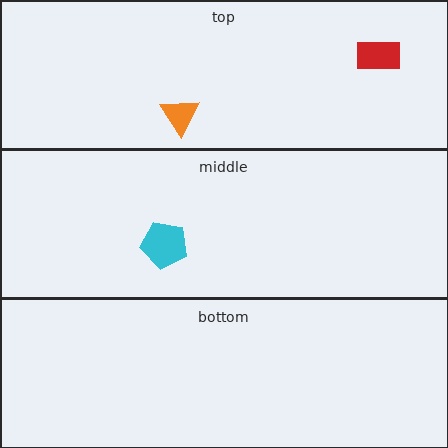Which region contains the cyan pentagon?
The middle region.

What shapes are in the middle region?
The cyan pentagon.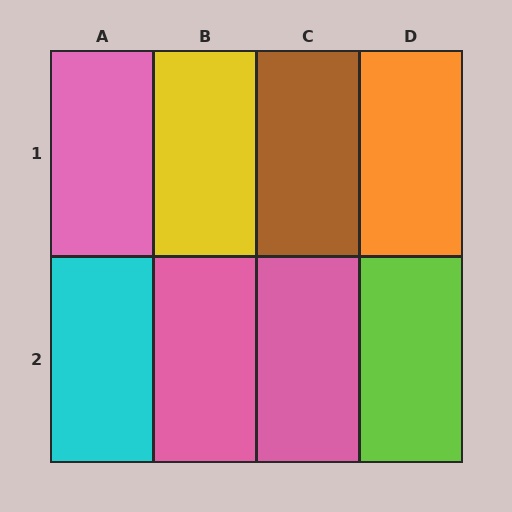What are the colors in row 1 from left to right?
Pink, yellow, brown, orange.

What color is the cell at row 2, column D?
Lime.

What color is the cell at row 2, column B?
Pink.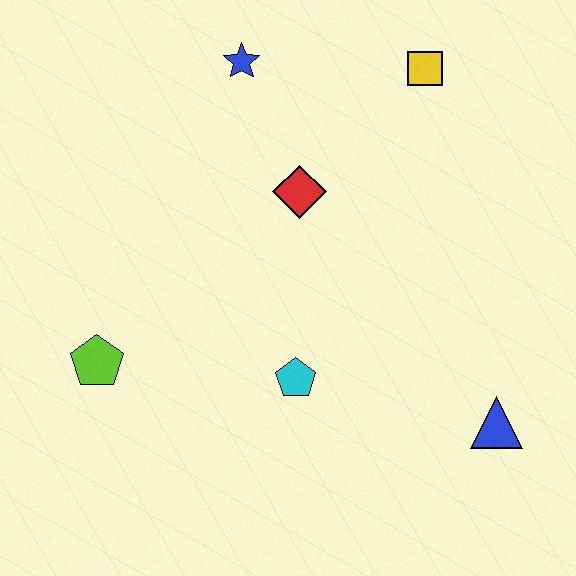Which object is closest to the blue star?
The red diamond is closest to the blue star.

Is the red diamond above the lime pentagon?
Yes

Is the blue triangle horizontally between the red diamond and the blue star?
No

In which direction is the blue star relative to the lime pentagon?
The blue star is above the lime pentagon.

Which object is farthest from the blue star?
The blue triangle is farthest from the blue star.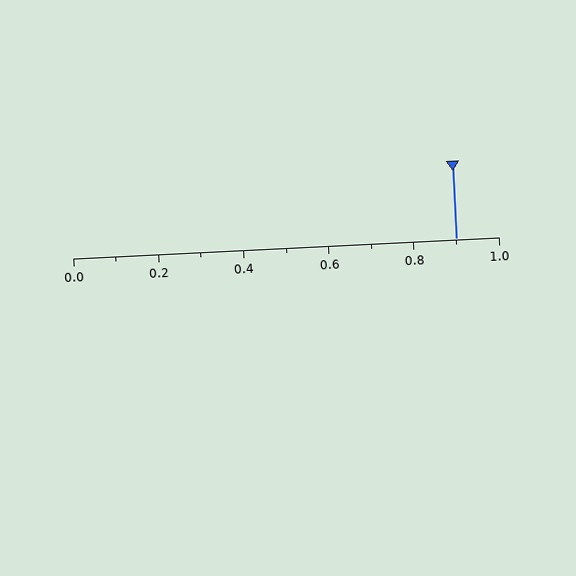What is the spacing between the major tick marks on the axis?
The major ticks are spaced 0.2 apart.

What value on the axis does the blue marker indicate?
The marker indicates approximately 0.9.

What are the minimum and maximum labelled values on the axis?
The axis runs from 0.0 to 1.0.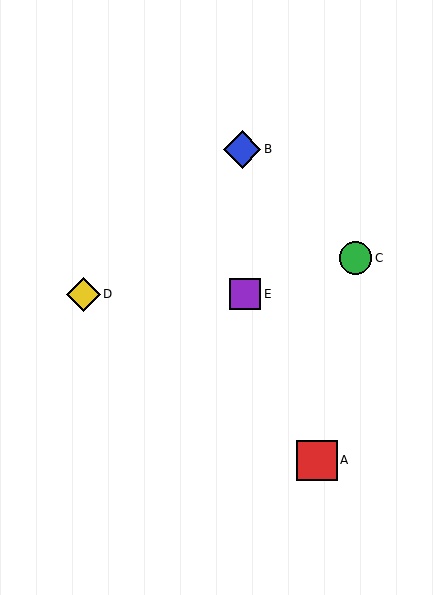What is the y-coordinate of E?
Object E is at y≈294.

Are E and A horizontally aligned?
No, E is at y≈294 and A is at y≈460.